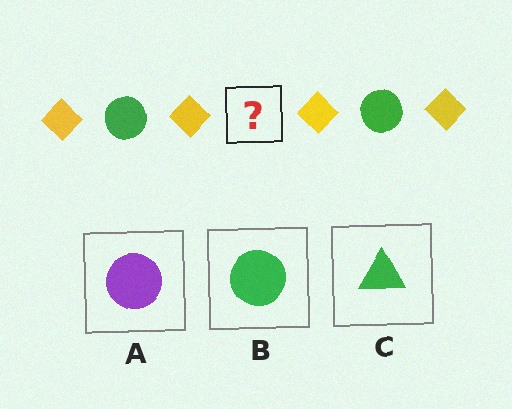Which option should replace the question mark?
Option B.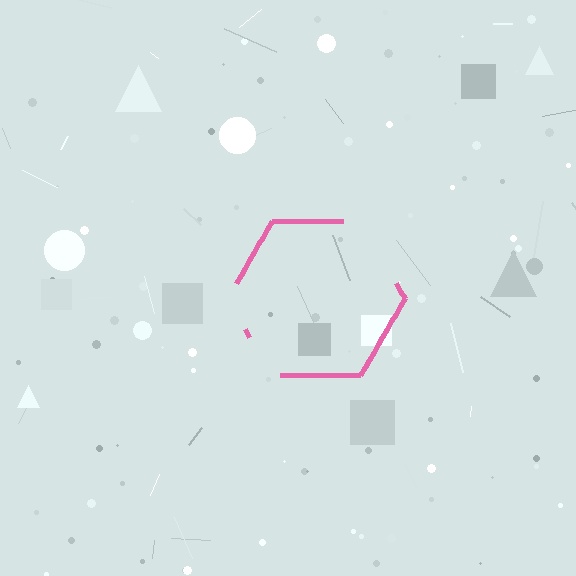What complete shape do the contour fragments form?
The contour fragments form a hexagon.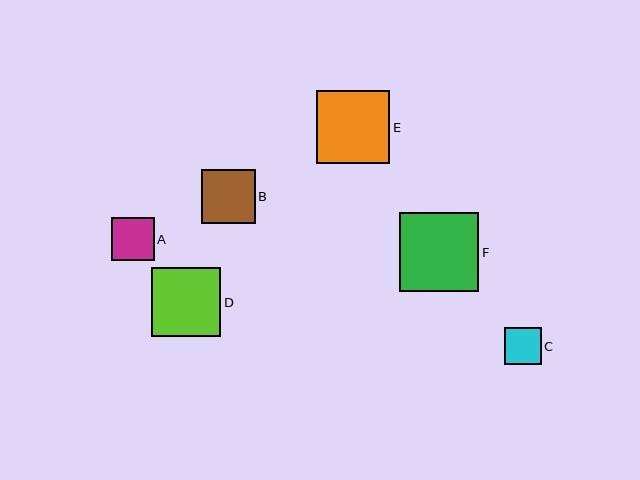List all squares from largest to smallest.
From largest to smallest: F, E, D, B, A, C.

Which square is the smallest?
Square C is the smallest with a size of approximately 37 pixels.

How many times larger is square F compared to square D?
Square F is approximately 1.1 times the size of square D.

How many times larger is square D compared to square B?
Square D is approximately 1.3 times the size of square B.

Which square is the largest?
Square F is the largest with a size of approximately 79 pixels.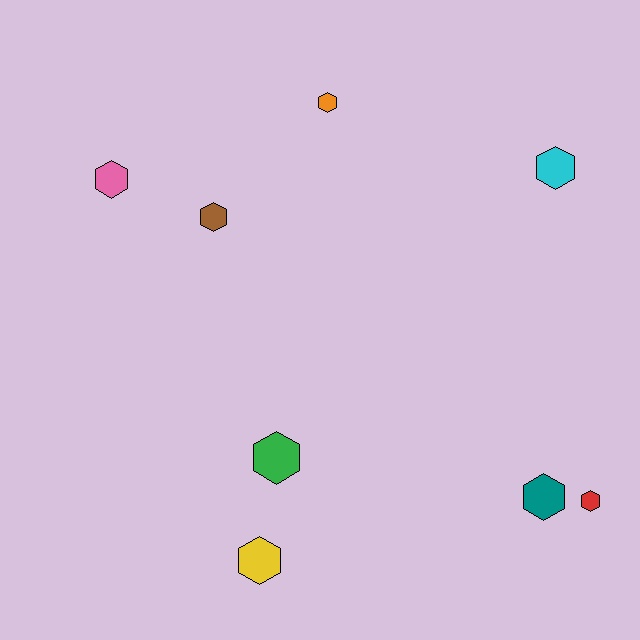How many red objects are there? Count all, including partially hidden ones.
There is 1 red object.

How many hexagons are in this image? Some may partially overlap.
There are 8 hexagons.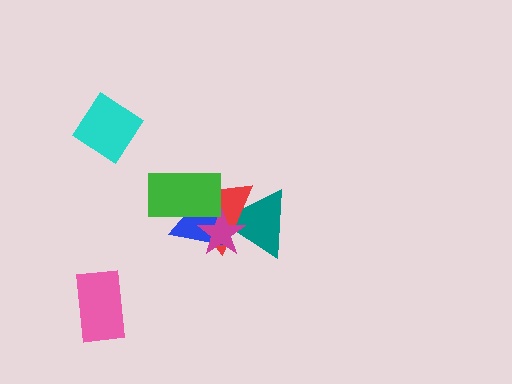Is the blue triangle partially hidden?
Yes, it is partially covered by another shape.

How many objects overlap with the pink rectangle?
0 objects overlap with the pink rectangle.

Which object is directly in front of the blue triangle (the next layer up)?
The magenta star is directly in front of the blue triangle.